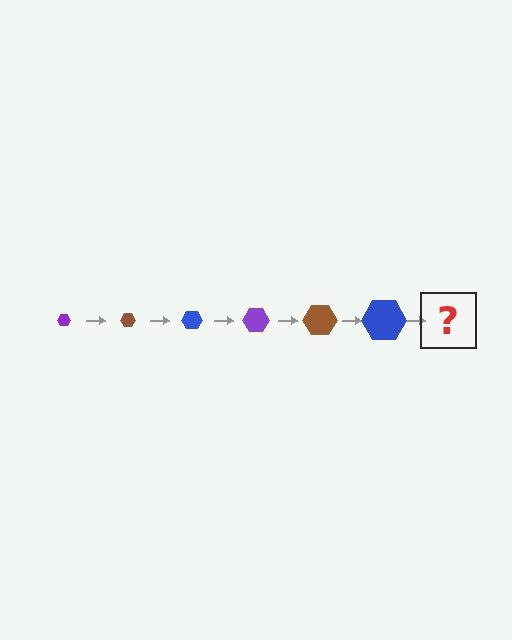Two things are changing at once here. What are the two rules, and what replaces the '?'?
The two rules are that the hexagon grows larger each step and the color cycles through purple, brown, and blue. The '?' should be a purple hexagon, larger than the previous one.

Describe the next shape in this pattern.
It should be a purple hexagon, larger than the previous one.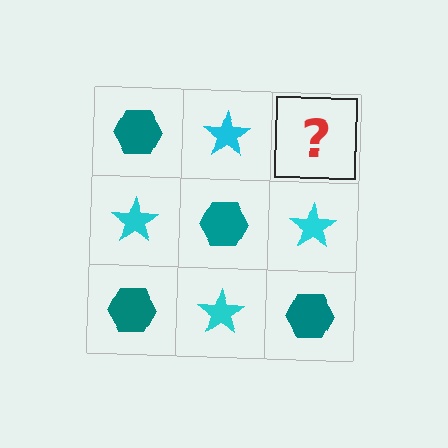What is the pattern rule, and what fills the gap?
The rule is that it alternates teal hexagon and cyan star in a checkerboard pattern. The gap should be filled with a teal hexagon.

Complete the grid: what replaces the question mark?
The question mark should be replaced with a teal hexagon.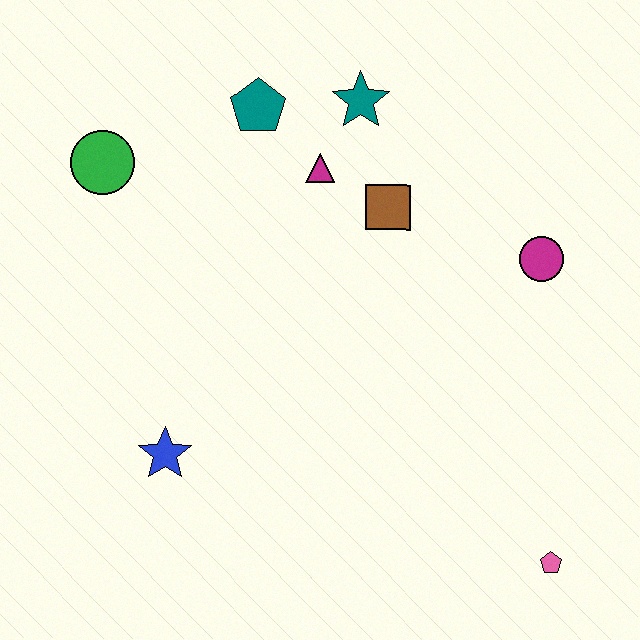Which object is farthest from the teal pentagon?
The pink pentagon is farthest from the teal pentagon.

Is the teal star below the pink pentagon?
No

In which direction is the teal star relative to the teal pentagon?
The teal star is to the right of the teal pentagon.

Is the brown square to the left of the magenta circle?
Yes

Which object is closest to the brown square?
The magenta triangle is closest to the brown square.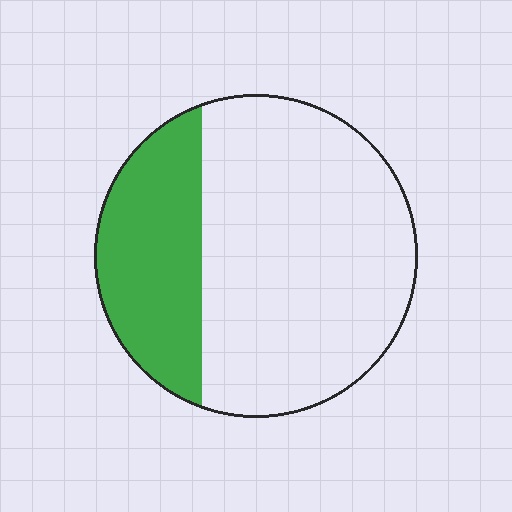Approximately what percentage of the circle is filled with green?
Approximately 30%.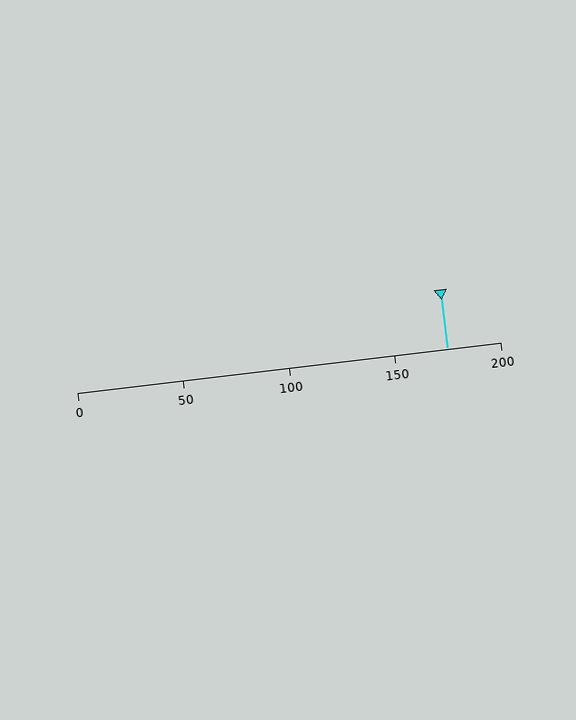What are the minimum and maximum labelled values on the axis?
The axis runs from 0 to 200.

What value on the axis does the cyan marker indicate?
The marker indicates approximately 175.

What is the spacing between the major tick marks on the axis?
The major ticks are spaced 50 apart.